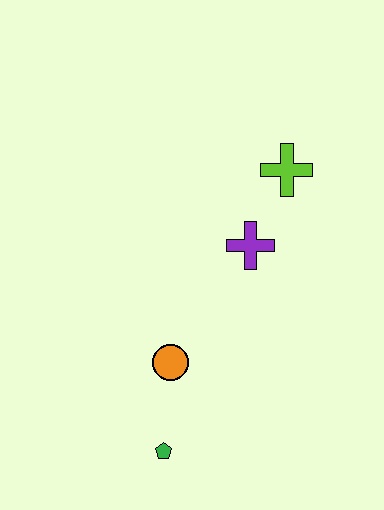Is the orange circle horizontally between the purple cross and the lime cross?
No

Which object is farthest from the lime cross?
The green pentagon is farthest from the lime cross.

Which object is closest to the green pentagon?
The orange circle is closest to the green pentagon.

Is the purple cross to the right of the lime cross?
No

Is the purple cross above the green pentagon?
Yes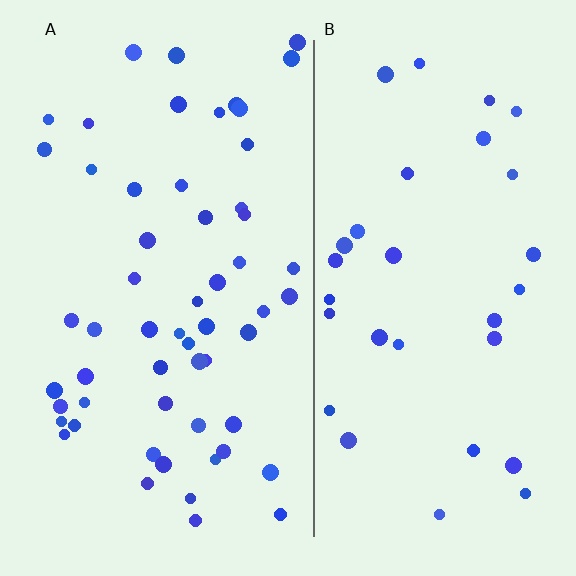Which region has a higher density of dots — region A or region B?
A (the left).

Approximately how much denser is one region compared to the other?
Approximately 1.8× — region A over region B.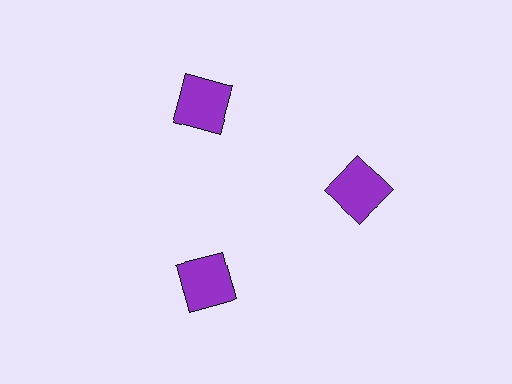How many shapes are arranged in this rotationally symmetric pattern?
There are 3 shapes, arranged in 3 groups of 1.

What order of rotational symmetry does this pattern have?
This pattern has 3-fold rotational symmetry.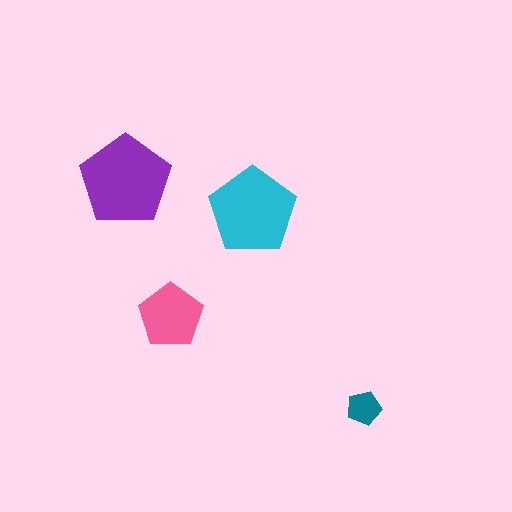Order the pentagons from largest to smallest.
the purple one, the cyan one, the pink one, the teal one.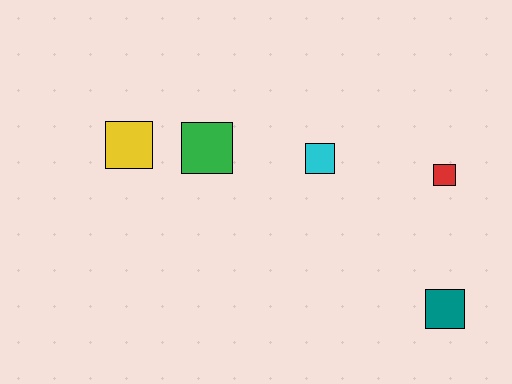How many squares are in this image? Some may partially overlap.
There are 5 squares.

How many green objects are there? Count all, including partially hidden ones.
There is 1 green object.